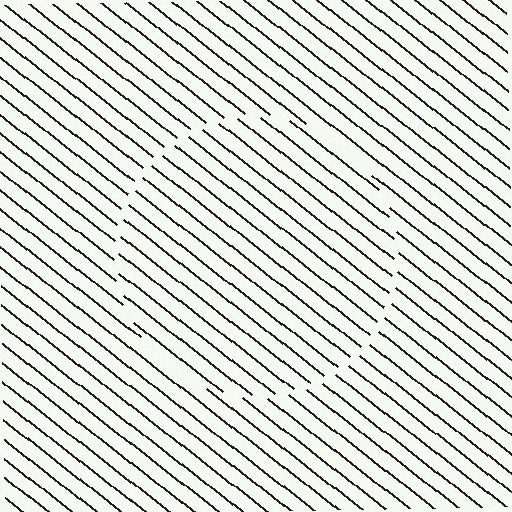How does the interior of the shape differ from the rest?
The interior of the shape contains the same grating, shifted by half a period — the contour is defined by the phase discontinuity where line-ends from the inner and outer gratings abut.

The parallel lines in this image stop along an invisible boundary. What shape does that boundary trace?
An illusory circle. The interior of the shape contains the same grating, shifted by half a period — the contour is defined by the phase discontinuity where line-ends from the inner and outer gratings abut.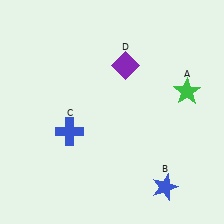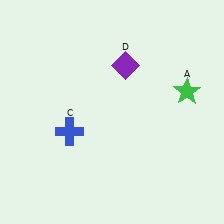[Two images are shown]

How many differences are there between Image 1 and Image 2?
There is 1 difference between the two images.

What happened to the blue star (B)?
The blue star (B) was removed in Image 2. It was in the bottom-right area of Image 1.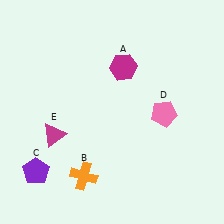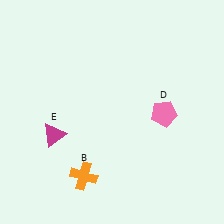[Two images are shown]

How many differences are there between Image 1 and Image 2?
There are 2 differences between the two images.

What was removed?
The purple pentagon (C), the magenta hexagon (A) were removed in Image 2.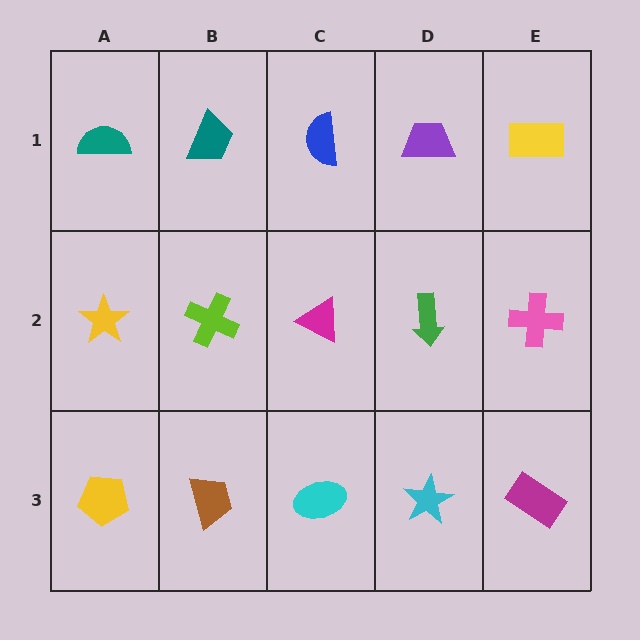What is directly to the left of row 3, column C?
A brown trapezoid.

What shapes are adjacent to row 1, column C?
A magenta triangle (row 2, column C), a teal trapezoid (row 1, column B), a purple trapezoid (row 1, column D).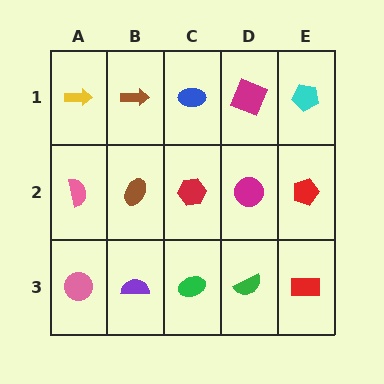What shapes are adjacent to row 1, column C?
A red hexagon (row 2, column C), a brown arrow (row 1, column B), a magenta square (row 1, column D).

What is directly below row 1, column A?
A pink semicircle.